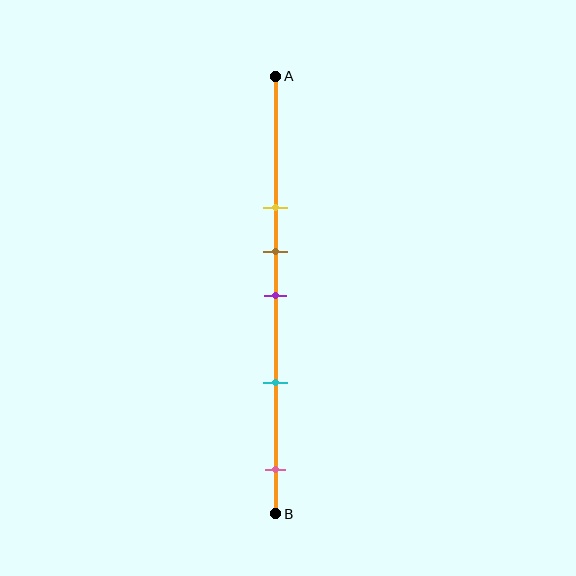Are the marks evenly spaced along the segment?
No, the marks are not evenly spaced.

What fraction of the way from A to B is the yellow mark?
The yellow mark is approximately 30% (0.3) of the way from A to B.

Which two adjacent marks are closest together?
The brown and purple marks are the closest adjacent pair.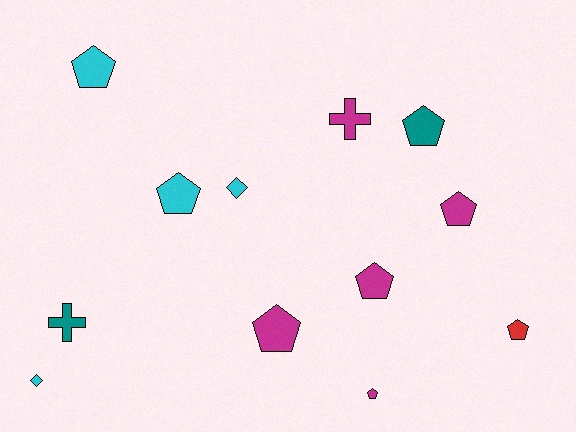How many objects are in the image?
There are 12 objects.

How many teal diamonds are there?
There are no teal diamonds.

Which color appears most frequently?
Magenta, with 5 objects.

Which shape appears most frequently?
Pentagon, with 8 objects.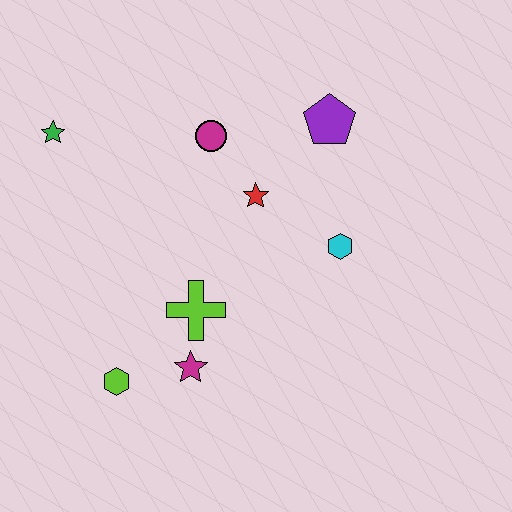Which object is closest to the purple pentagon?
The red star is closest to the purple pentagon.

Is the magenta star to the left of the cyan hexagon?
Yes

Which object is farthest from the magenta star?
The purple pentagon is farthest from the magenta star.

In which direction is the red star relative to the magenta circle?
The red star is below the magenta circle.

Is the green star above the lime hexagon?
Yes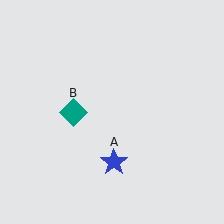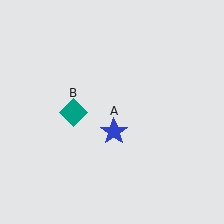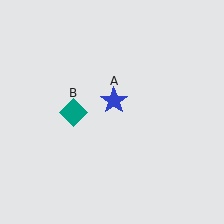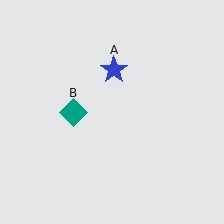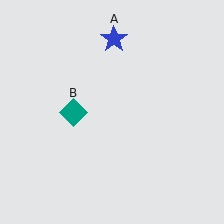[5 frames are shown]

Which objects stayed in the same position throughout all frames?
Teal diamond (object B) remained stationary.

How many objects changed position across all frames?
1 object changed position: blue star (object A).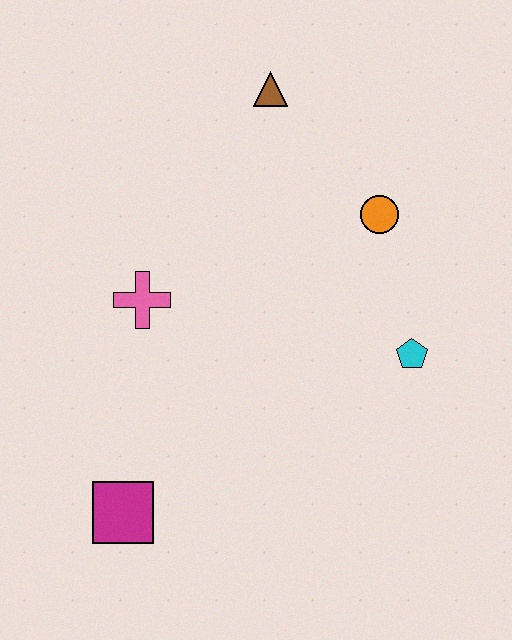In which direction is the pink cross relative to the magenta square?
The pink cross is above the magenta square.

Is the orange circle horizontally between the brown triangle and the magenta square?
No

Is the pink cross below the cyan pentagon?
No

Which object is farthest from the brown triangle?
The magenta square is farthest from the brown triangle.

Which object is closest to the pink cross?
The magenta square is closest to the pink cross.